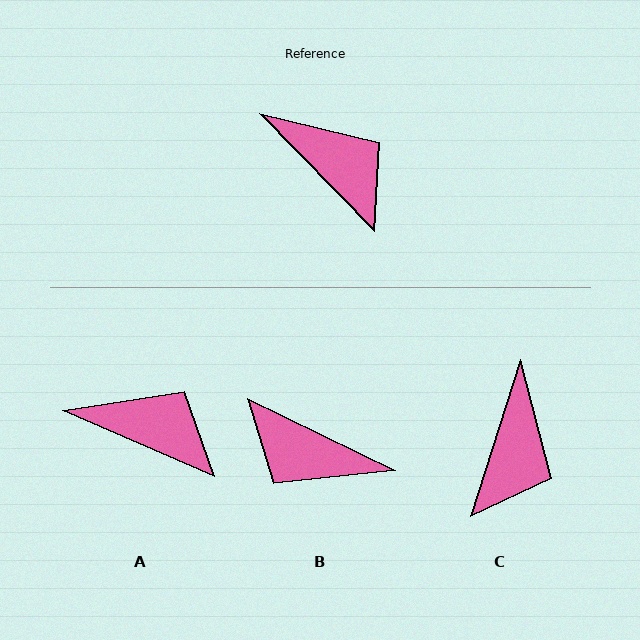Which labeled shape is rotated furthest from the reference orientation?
B, about 160 degrees away.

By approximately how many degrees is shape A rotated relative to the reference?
Approximately 22 degrees counter-clockwise.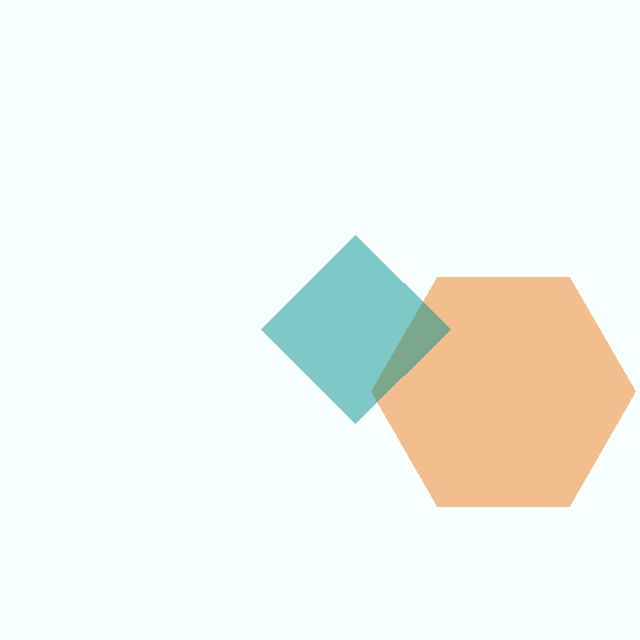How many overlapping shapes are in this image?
There are 2 overlapping shapes in the image.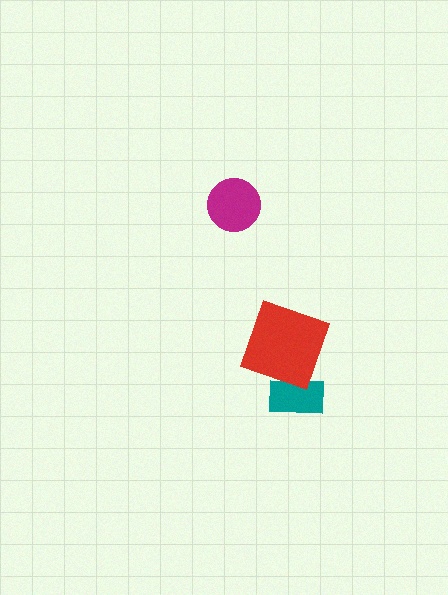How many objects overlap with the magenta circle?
0 objects overlap with the magenta circle.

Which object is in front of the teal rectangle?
The red diamond is in front of the teal rectangle.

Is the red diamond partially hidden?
No, no other shape covers it.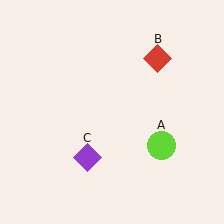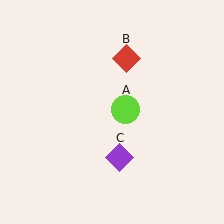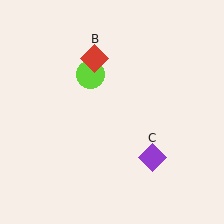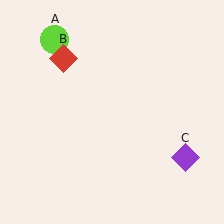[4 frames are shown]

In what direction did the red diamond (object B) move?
The red diamond (object B) moved left.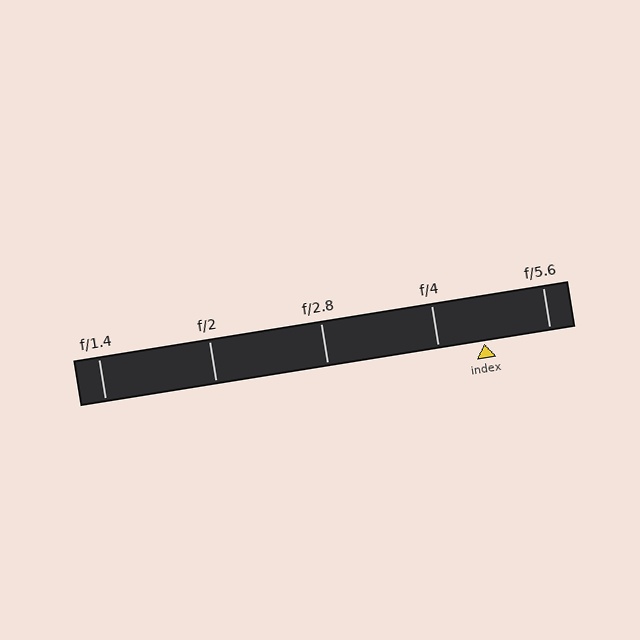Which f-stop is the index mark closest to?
The index mark is closest to f/4.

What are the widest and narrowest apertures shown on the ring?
The widest aperture shown is f/1.4 and the narrowest is f/5.6.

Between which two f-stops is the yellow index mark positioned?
The index mark is between f/4 and f/5.6.